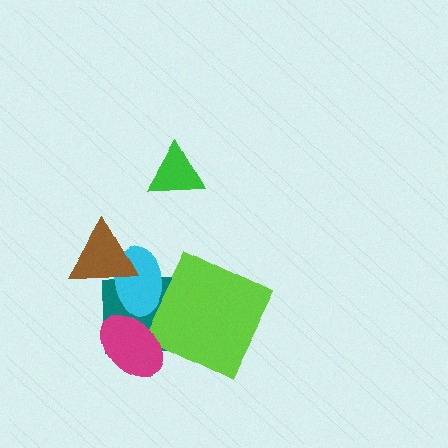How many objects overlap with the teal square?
4 objects overlap with the teal square.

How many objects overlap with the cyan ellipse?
2 objects overlap with the cyan ellipse.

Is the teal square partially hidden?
Yes, it is partially covered by another shape.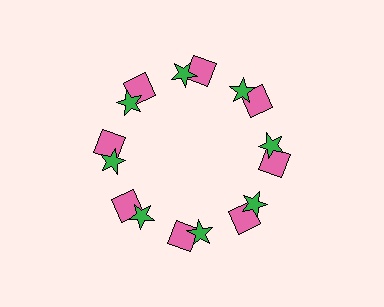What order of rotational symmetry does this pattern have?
This pattern has 8-fold rotational symmetry.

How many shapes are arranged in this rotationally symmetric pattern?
There are 16 shapes, arranged in 8 groups of 2.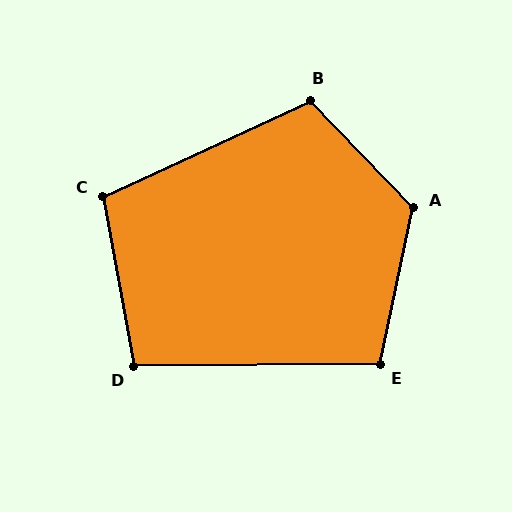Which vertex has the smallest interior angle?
D, at approximately 100 degrees.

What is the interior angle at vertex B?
Approximately 109 degrees (obtuse).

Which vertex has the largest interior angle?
A, at approximately 124 degrees.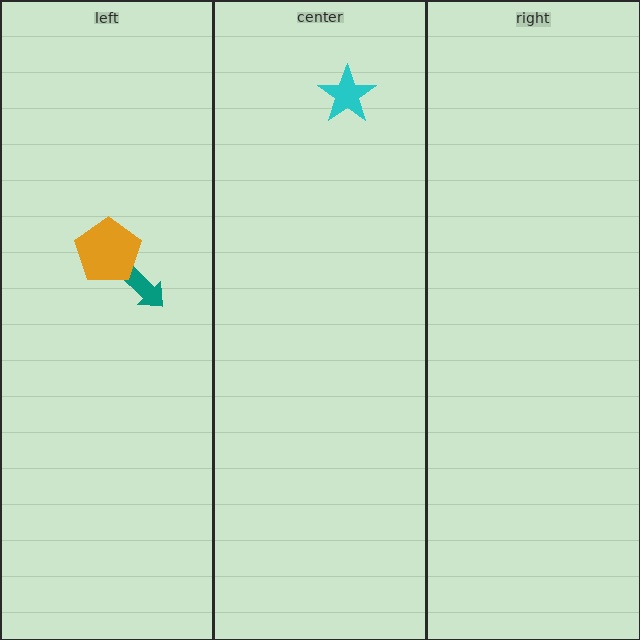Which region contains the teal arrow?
The left region.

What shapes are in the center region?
The cyan star.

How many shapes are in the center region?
1.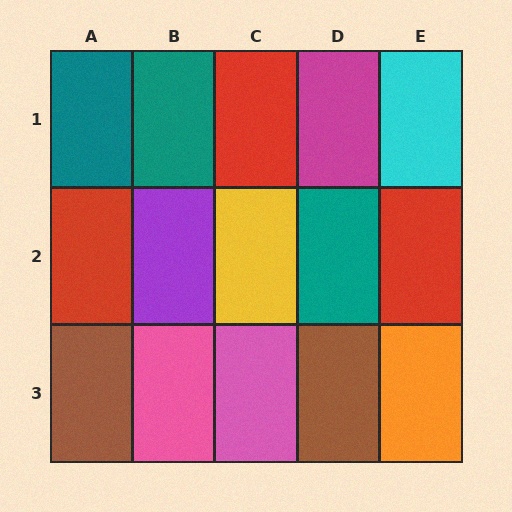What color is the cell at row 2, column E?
Red.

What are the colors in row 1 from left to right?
Teal, teal, red, magenta, cyan.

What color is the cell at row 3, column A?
Brown.